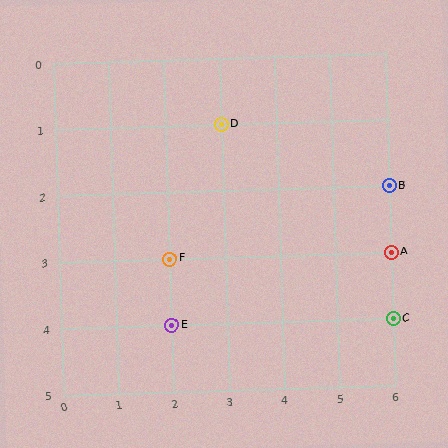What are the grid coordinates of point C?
Point C is at grid coordinates (6, 4).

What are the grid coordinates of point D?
Point D is at grid coordinates (3, 1).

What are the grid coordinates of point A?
Point A is at grid coordinates (6, 3).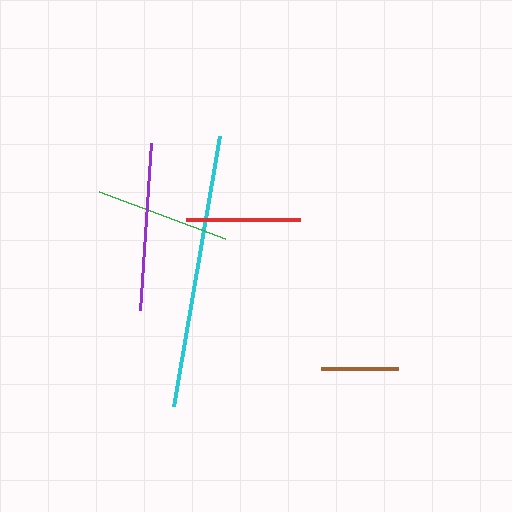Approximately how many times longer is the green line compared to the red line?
The green line is approximately 1.2 times the length of the red line.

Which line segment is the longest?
The cyan line is the longest at approximately 275 pixels.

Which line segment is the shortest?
The brown line is the shortest at approximately 78 pixels.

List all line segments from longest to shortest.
From longest to shortest: cyan, purple, green, red, brown.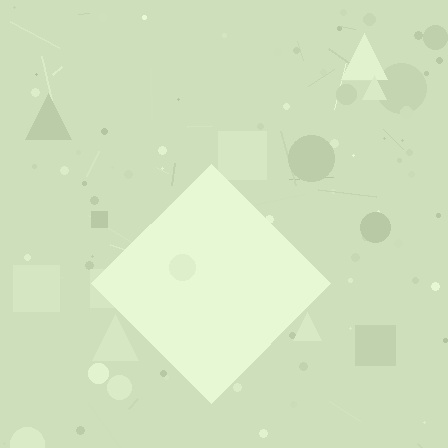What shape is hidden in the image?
A diamond is hidden in the image.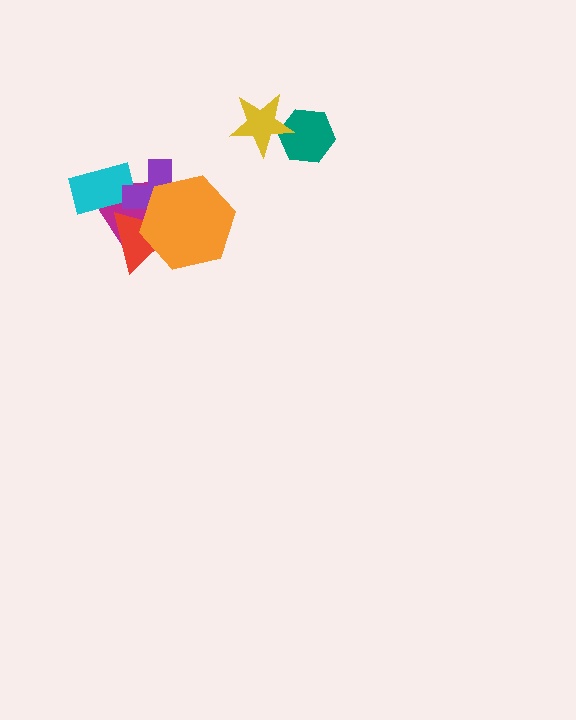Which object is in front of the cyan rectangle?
The purple cross is in front of the cyan rectangle.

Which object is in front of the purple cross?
The orange hexagon is in front of the purple cross.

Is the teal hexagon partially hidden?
Yes, it is partially covered by another shape.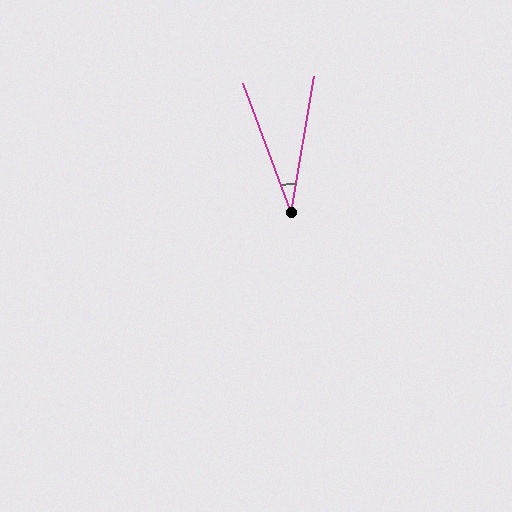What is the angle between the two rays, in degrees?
Approximately 30 degrees.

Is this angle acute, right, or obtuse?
It is acute.